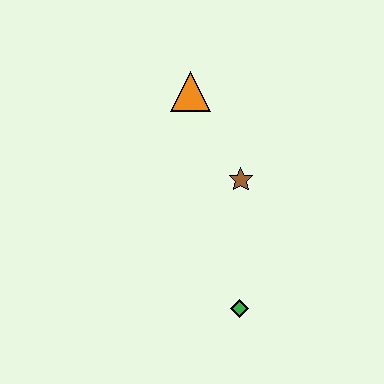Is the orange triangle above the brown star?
Yes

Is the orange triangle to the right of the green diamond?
No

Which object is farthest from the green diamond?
The orange triangle is farthest from the green diamond.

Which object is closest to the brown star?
The orange triangle is closest to the brown star.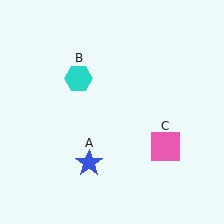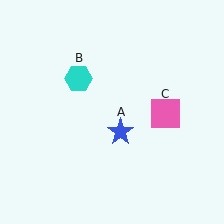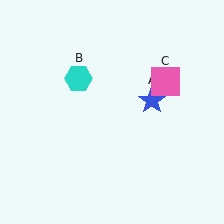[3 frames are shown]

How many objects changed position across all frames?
2 objects changed position: blue star (object A), pink square (object C).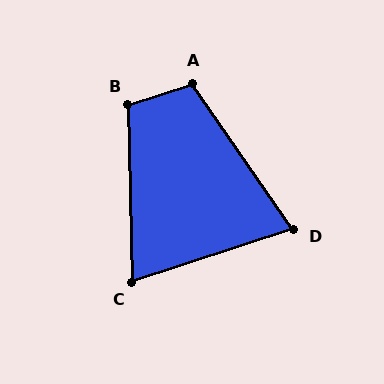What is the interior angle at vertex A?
Approximately 107 degrees (obtuse).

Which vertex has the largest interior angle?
B, at approximately 107 degrees.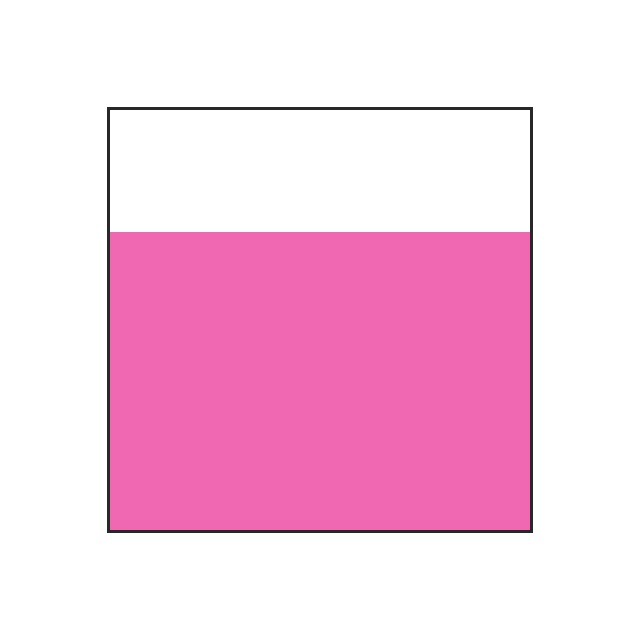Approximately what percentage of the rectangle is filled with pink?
Approximately 70%.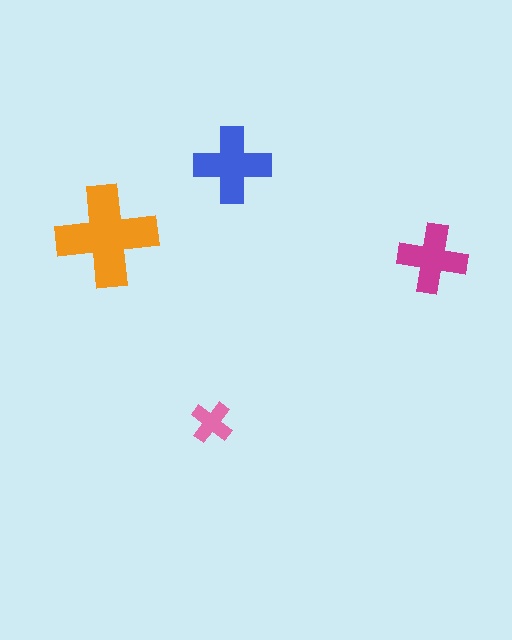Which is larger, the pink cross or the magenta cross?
The magenta one.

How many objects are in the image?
There are 4 objects in the image.